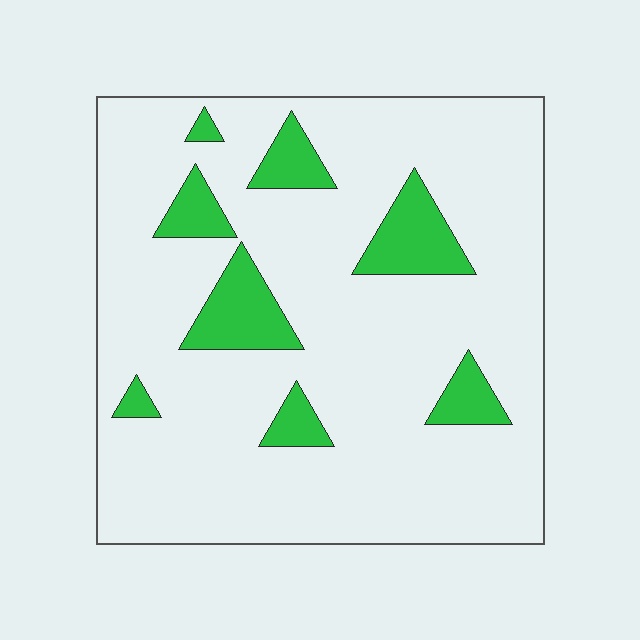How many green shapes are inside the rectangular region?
8.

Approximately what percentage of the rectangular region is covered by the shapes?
Approximately 15%.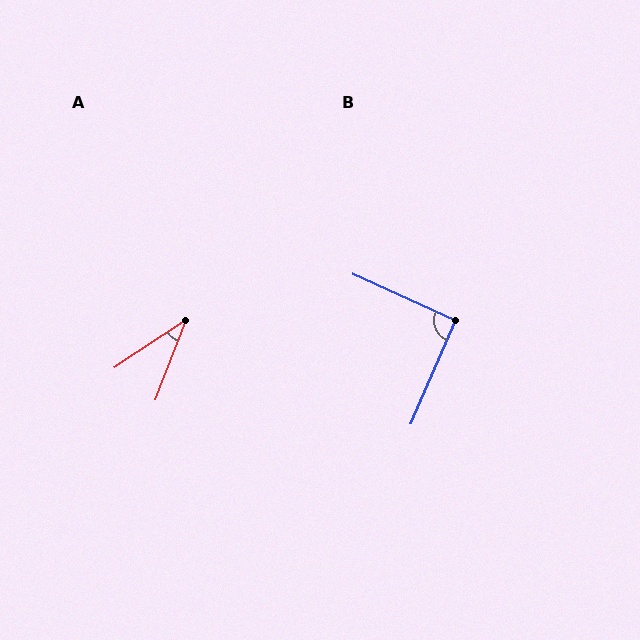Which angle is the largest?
B, at approximately 91 degrees.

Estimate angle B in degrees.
Approximately 91 degrees.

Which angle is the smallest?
A, at approximately 36 degrees.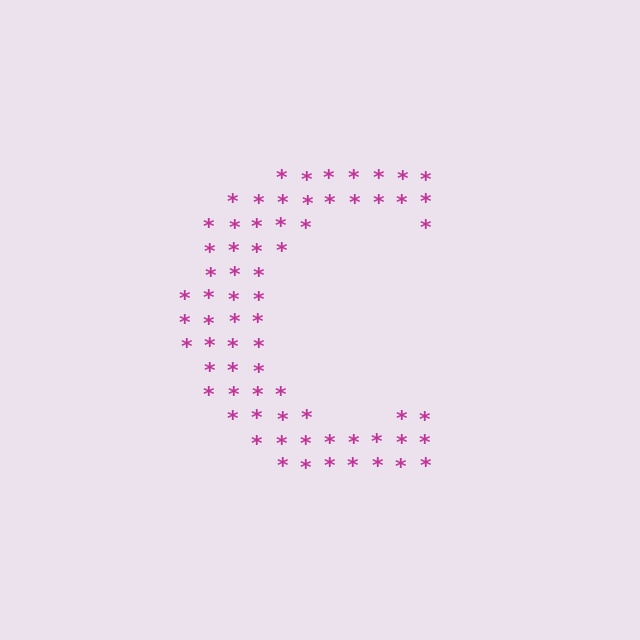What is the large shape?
The large shape is the letter C.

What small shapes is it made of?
It is made of small asterisks.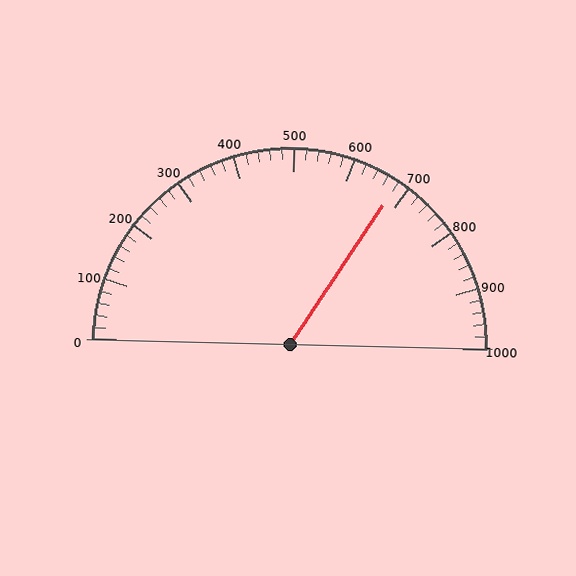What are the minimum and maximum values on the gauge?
The gauge ranges from 0 to 1000.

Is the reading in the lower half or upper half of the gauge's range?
The reading is in the upper half of the range (0 to 1000).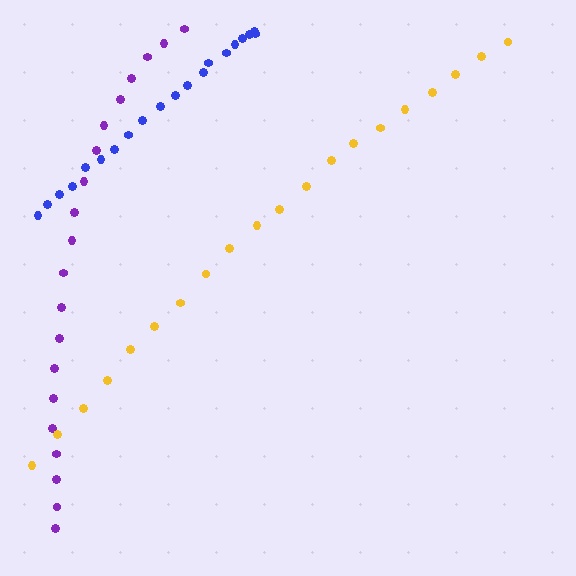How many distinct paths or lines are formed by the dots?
There are 3 distinct paths.